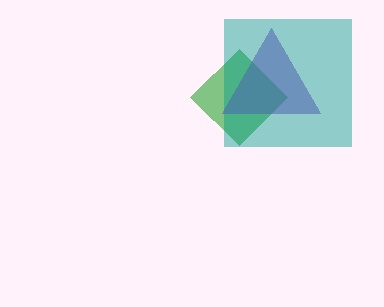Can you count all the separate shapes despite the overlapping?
Yes, there are 3 separate shapes.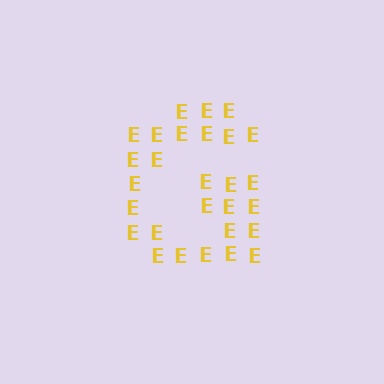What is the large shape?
The large shape is the letter G.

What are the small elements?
The small elements are letter E's.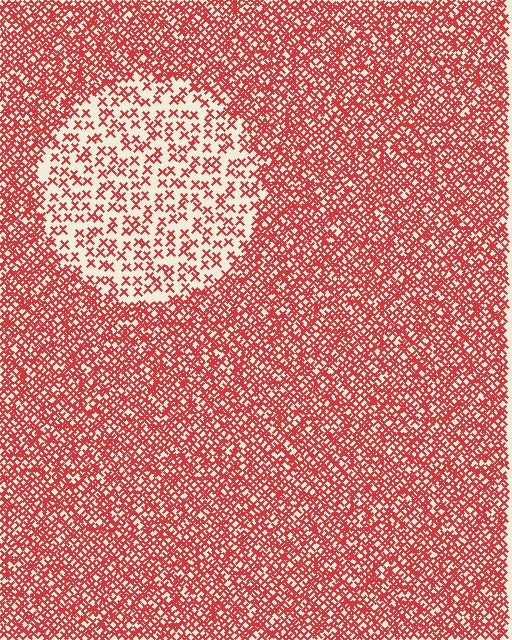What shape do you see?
I see a circle.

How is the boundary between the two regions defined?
The boundary is defined by a change in element density (approximately 2.6x ratio). All elements are the same color, size, and shape.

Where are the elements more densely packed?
The elements are more densely packed outside the circle boundary.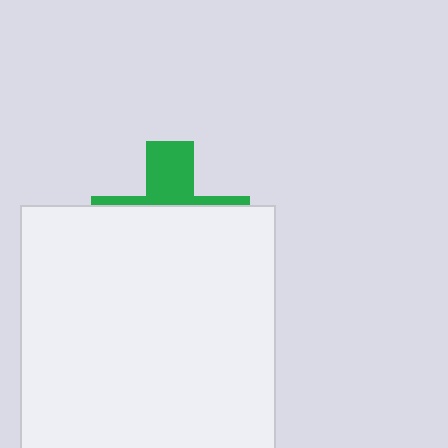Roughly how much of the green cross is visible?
A small part of it is visible (roughly 32%).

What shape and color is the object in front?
The object in front is a white square.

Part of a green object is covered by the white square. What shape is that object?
It is a cross.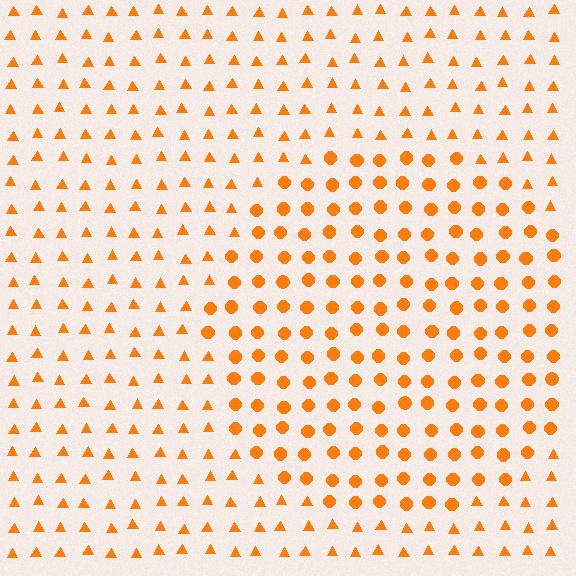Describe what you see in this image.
The image is filled with small orange elements arranged in a uniform grid. A circle-shaped region contains circles, while the surrounding area contains triangles. The boundary is defined purely by the change in element shape.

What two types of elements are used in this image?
The image uses circles inside the circle region and triangles outside it.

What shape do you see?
I see a circle.